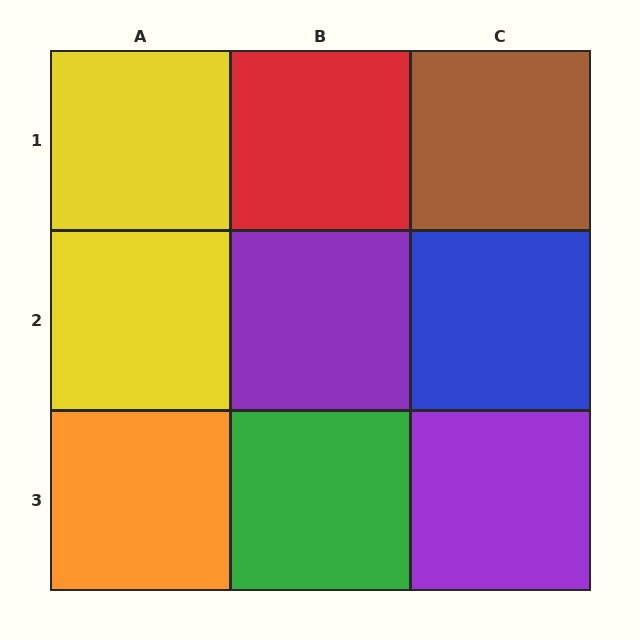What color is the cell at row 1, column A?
Yellow.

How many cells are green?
1 cell is green.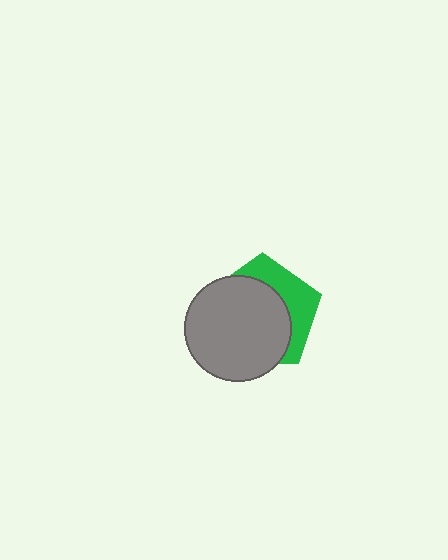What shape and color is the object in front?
The object in front is a gray circle.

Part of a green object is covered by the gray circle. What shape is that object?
It is a pentagon.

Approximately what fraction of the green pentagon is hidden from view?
Roughly 66% of the green pentagon is hidden behind the gray circle.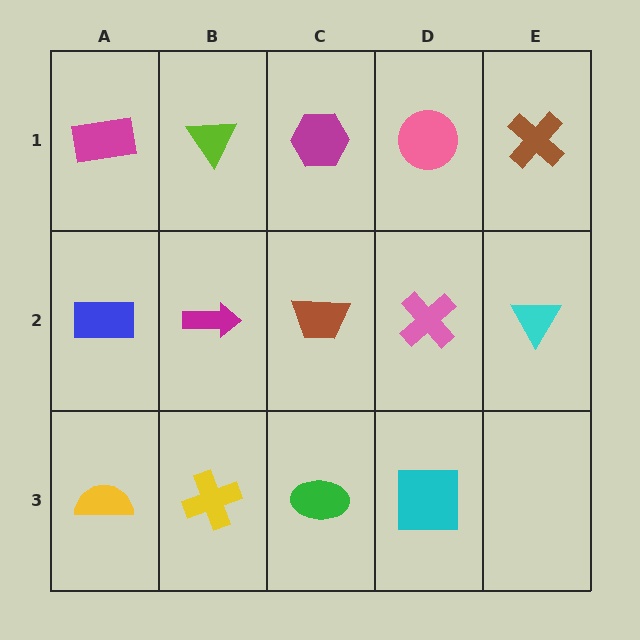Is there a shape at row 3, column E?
No, that cell is empty.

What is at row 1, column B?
A lime triangle.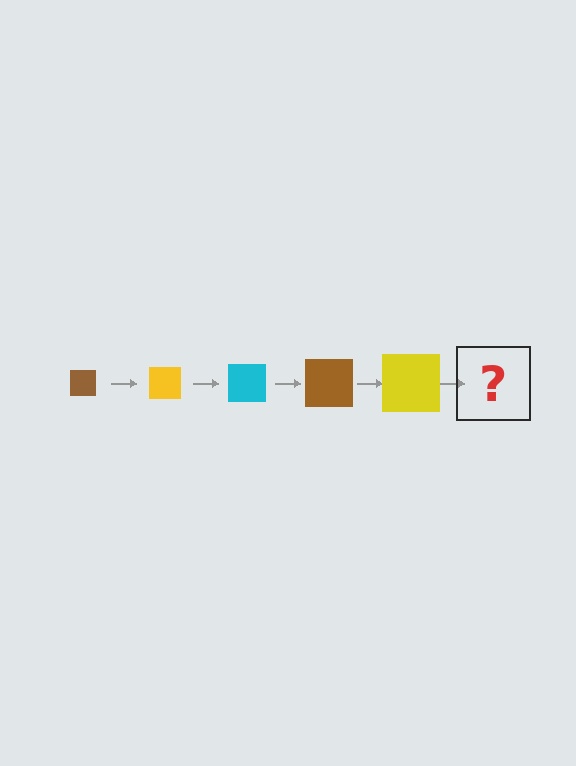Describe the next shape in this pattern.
It should be a cyan square, larger than the previous one.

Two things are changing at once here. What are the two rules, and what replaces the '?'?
The two rules are that the square grows larger each step and the color cycles through brown, yellow, and cyan. The '?' should be a cyan square, larger than the previous one.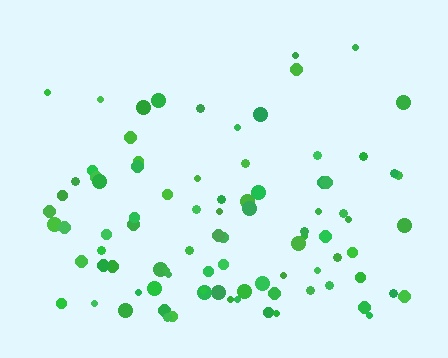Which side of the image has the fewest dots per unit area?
The top.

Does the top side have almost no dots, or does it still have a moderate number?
Still a moderate number, just noticeably fewer than the bottom.